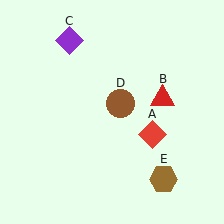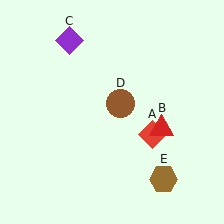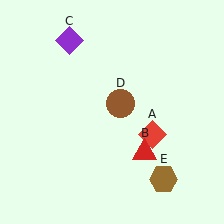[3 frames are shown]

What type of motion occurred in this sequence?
The red triangle (object B) rotated clockwise around the center of the scene.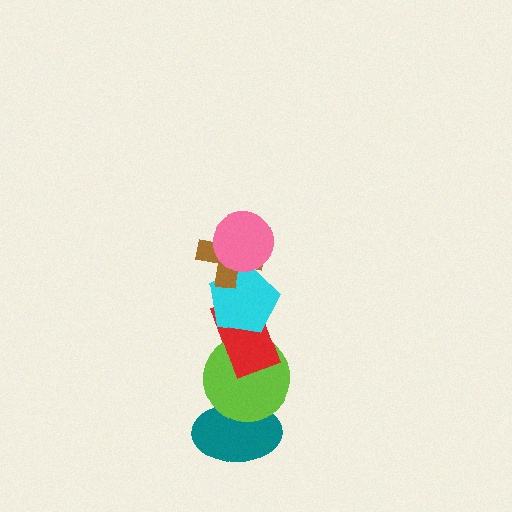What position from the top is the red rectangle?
The red rectangle is 4th from the top.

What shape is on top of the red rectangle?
The cyan pentagon is on top of the red rectangle.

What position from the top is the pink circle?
The pink circle is 1st from the top.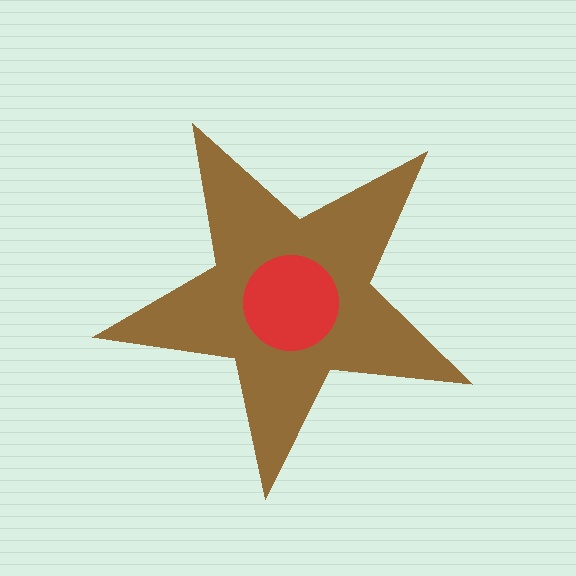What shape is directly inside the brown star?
The red circle.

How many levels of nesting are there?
2.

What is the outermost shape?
The brown star.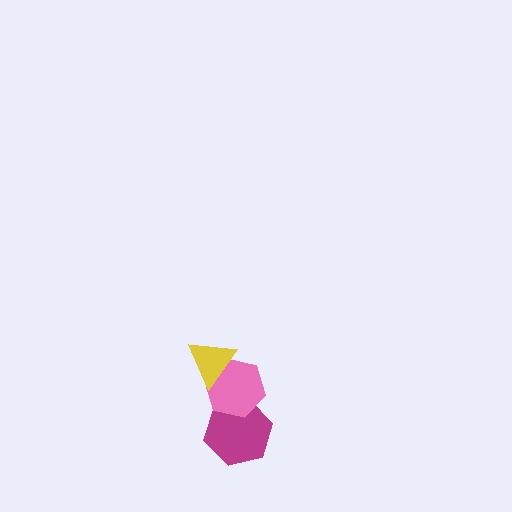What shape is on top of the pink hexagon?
The yellow triangle is on top of the pink hexagon.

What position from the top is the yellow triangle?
The yellow triangle is 1st from the top.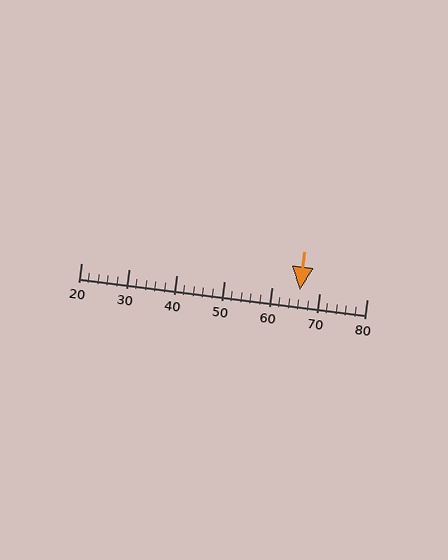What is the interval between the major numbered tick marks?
The major tick marks are spaced 10 units apart.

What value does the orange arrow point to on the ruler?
The orange arrow points to approximately 66.